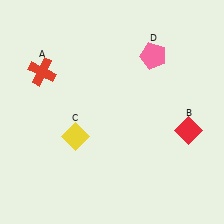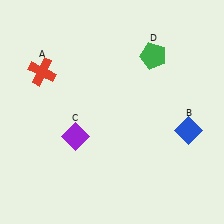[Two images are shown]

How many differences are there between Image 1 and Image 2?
There are 3 differences between the two images.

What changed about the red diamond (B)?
In Image 1, B is red. In Image 2, it changed to blue.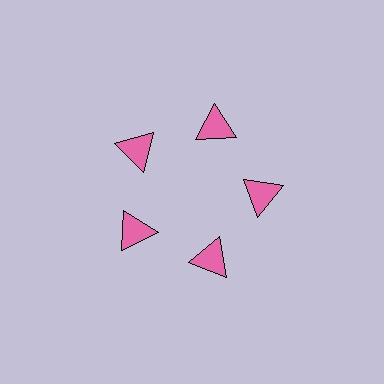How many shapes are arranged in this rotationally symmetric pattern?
There are 5 shapes, arranged in 5 groups of 1.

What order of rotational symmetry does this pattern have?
This pattern has 5-fold rotational symmetry.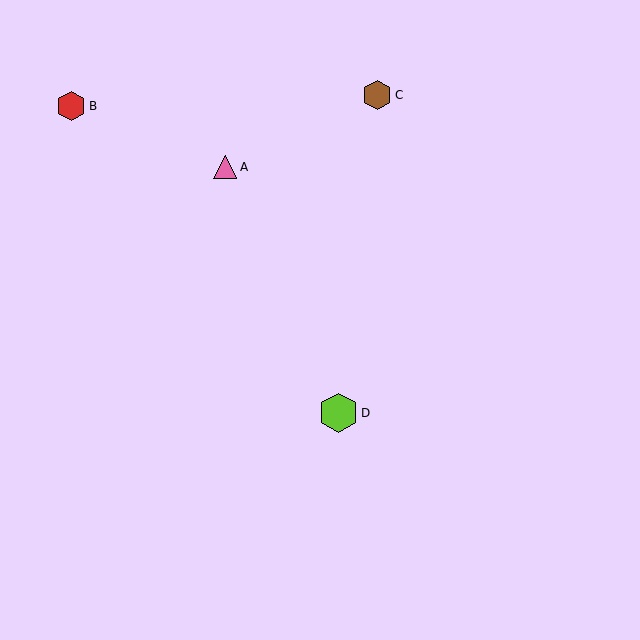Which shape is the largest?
The lime hexagon (labeled D) is the largest.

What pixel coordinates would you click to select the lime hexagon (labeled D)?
Click at (338, 413) to select the lime hexagon D.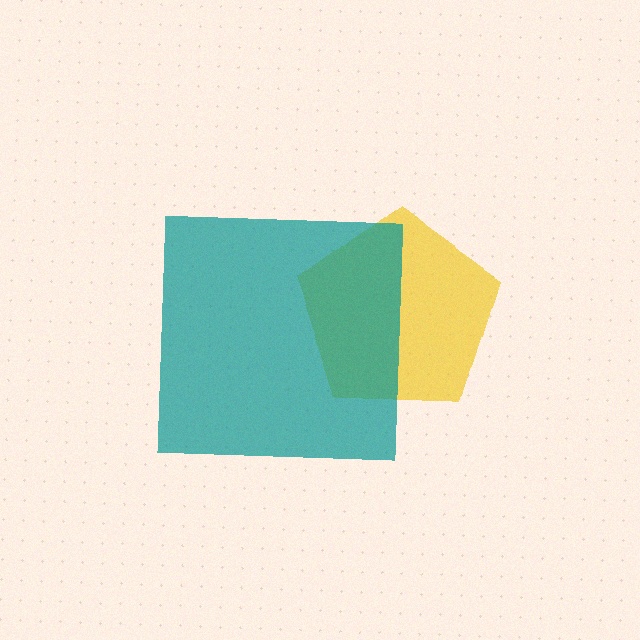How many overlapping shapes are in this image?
There are 2 overlapping shapes in the image.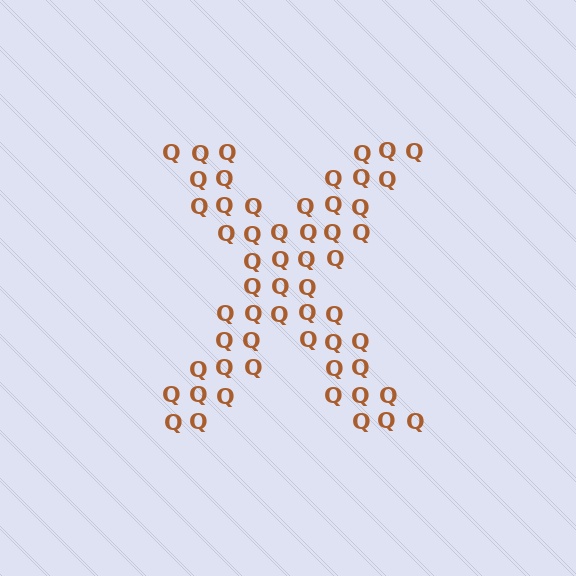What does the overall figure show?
The overall figure shows the letter X.